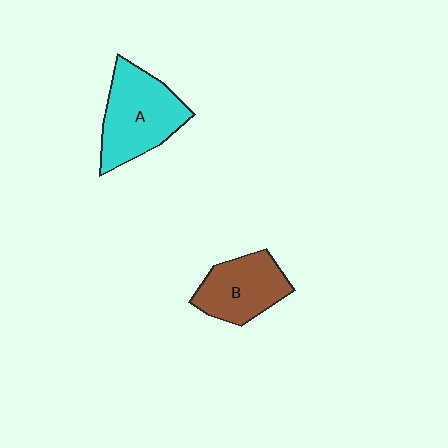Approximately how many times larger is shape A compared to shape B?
Approximately 1.3 times.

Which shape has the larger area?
Shape A (cyan).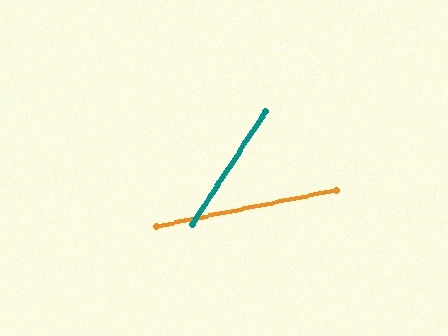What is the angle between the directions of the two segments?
Approximately 45 degrees.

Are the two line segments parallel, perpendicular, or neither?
Neither parallel nor perpendicular — they differ by about 45°.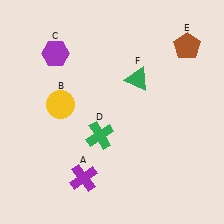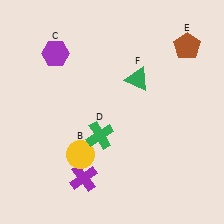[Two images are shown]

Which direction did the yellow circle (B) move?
The yellow circle (B) moved down.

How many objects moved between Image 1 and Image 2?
1 object moved between the two images.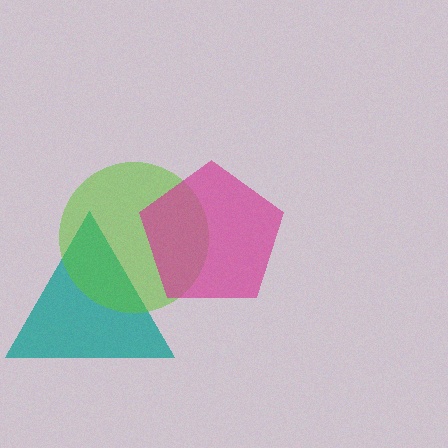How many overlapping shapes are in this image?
There are 3 overlapping shapes in the image.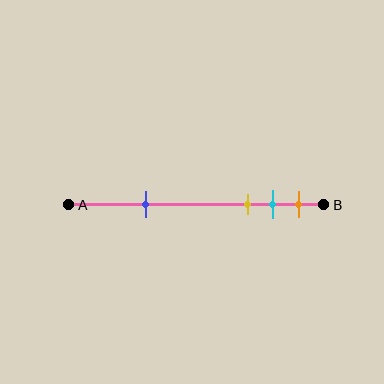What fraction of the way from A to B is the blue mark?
The blue mark is approximately 30% (0.3) of the way from A to B.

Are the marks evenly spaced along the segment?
No, the marks are not evenly spaced.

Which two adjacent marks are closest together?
The cyan and orange marks are the closest adjacent pair.